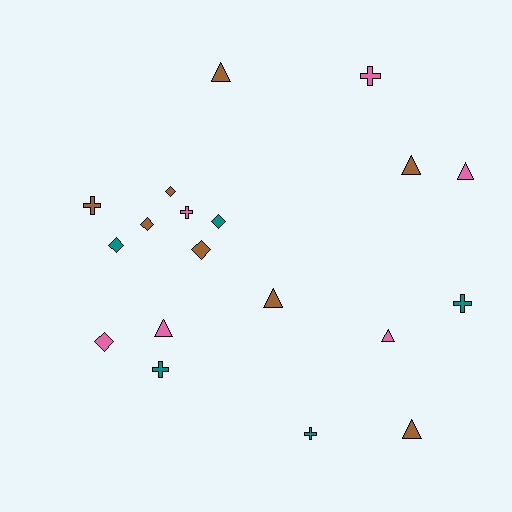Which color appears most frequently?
Brown, with 8 objects.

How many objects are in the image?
There are 19 objects.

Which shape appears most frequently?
Triangle, with 7 objects.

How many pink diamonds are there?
There is 1 pink diamond.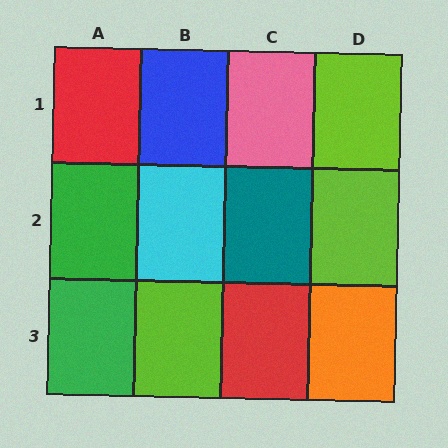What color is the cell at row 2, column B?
Cyan.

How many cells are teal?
1 cell is teal.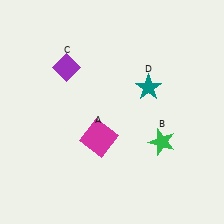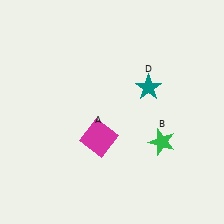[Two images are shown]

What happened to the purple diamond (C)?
The purple diamond (C) was removed in Image 2. It was in the top-left area of Image 1.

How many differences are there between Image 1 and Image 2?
There is 1 difference between the two images.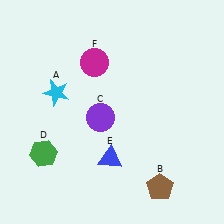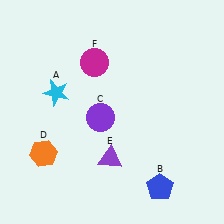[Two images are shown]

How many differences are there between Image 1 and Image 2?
There are 3 differences between the two images.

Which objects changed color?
B changed from brown to blue. D changed from green to orange. E changed from blue to purple.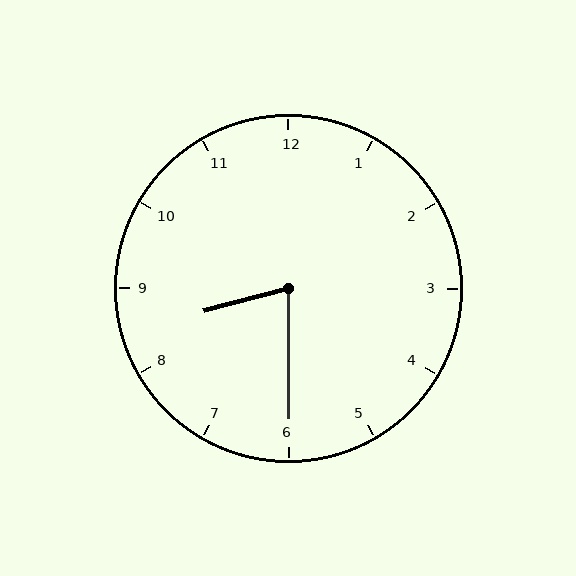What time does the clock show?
8:30.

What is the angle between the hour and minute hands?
Approximately 75 degrees.